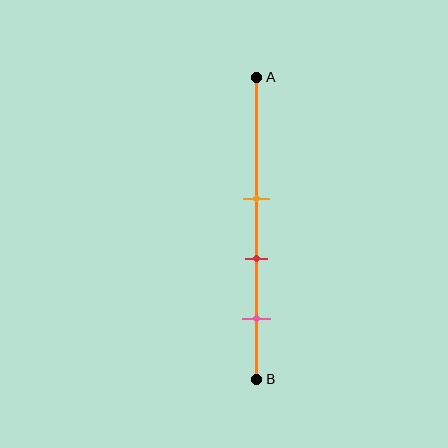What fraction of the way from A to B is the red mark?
The red mark is approximately 60% (0.6) of the way from A to B.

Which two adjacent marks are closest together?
The orange and red marks are the closest adjacent pair.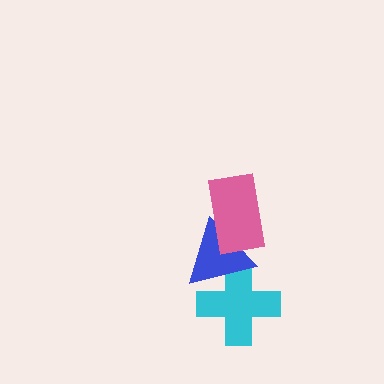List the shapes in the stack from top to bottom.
From top to bottom: the pink rectangle, the blue triangle, the cyan cross.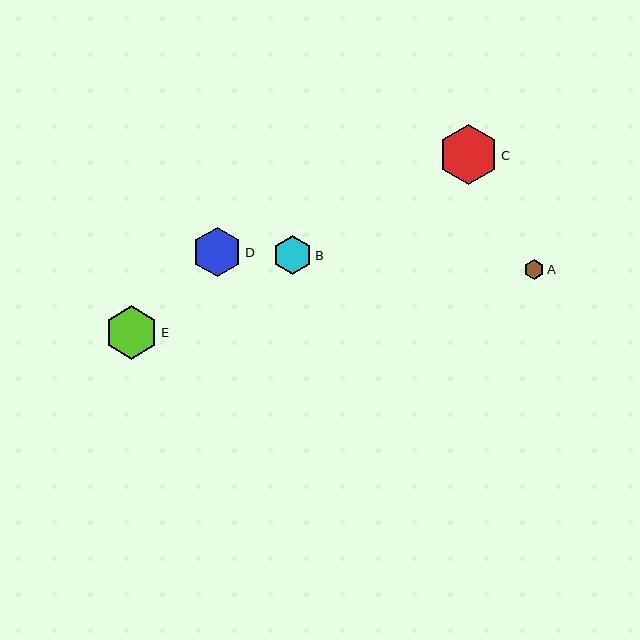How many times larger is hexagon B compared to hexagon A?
Hexagon B is approximately 2.0 times the size of hexagon A.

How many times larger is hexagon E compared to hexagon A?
Hexagon E is approximately 2.7 times the size of hexagon A.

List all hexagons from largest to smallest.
From largest to smallest: C, E, D, B, A.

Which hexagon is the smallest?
Hexagon A is the smallest with a size of approximately 20 pixels.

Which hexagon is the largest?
Hexagon C is the largest with a size of approximately 60 pixels.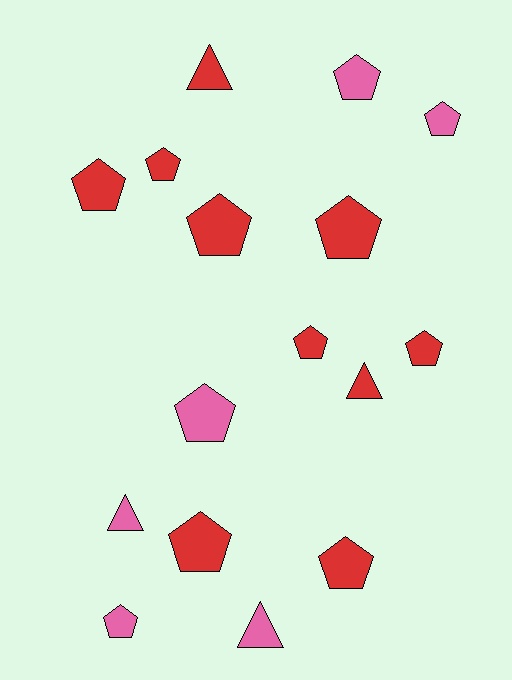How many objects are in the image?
There are 16 objects.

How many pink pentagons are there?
There are 4 pink pentagons.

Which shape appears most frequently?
Pentagon, with 12 objects.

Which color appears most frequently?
Red, with 10 objects.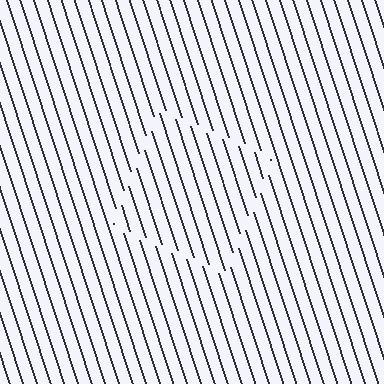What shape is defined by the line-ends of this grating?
An illusory square. The interior of the shape contains the same grating, shifted by half a period — the contour is defined by the phase discontinuity where line-ends from the inner and outer gratings abut.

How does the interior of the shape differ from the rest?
The interior of the shape contains the same grating, shifted by half a period — the contour is defined by the phase discontinuity where line-ends from the inner and outer gratings abut.